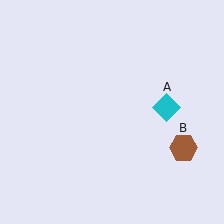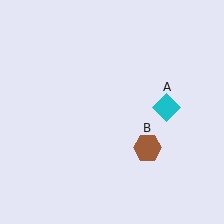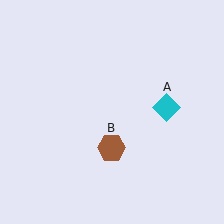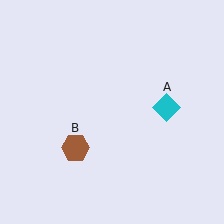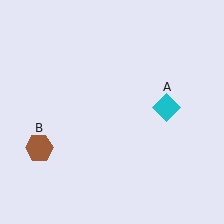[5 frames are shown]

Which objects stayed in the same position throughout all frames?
Cyan diamond (object A) remained stationary.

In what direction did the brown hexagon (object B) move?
The brown hexagon (object B) moved left.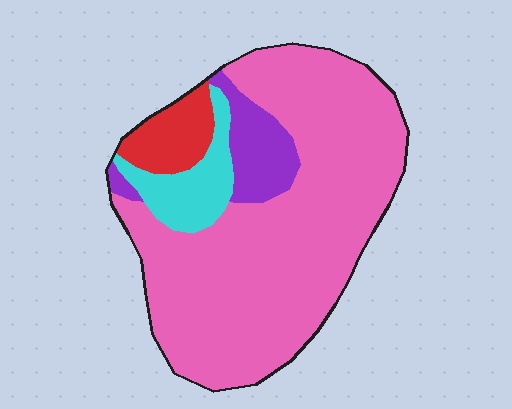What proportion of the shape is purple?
Purple takes up less than a sixth of the shape.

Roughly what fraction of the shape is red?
Red takes up about one tenth (1/10) of the shape.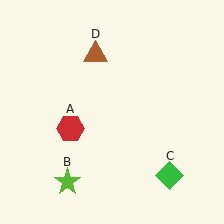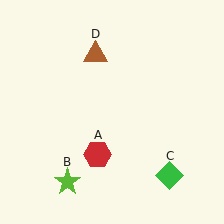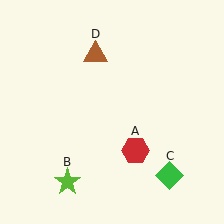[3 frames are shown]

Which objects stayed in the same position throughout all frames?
Lime star (object B) and green diamond (object C) and brown triangle (object D) remained stationary.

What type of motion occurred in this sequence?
The red hexagon (object A) rotated counterclockwise around the center of the scene.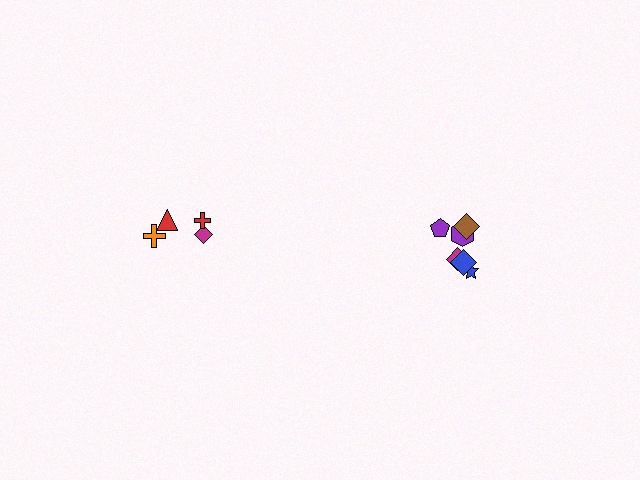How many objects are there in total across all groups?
There are 10 objects.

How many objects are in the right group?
There are 6 objects.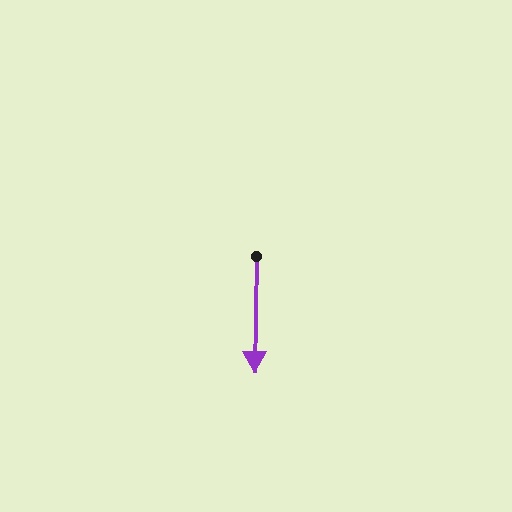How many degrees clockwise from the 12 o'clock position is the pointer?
Approximately 181 degrees.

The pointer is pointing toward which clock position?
Roughly 6 o'clock.